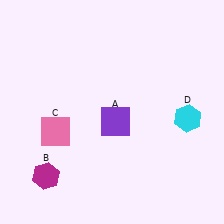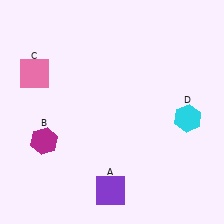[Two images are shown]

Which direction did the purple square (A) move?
The purple square (A) moved down.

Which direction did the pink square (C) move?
The pink square (C) moved up.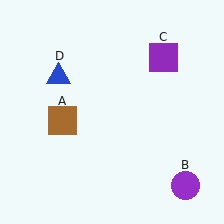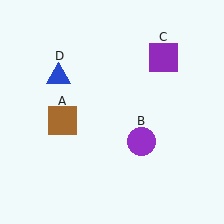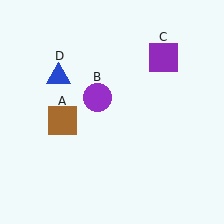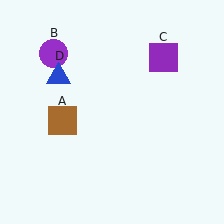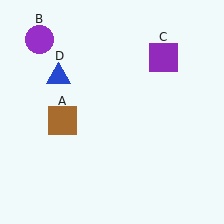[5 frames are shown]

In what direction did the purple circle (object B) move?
The purple circle (object B) moved up and to the left.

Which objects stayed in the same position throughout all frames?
Brown square (object A) and purple square (object C) and blue triangle (object D) remained stationary.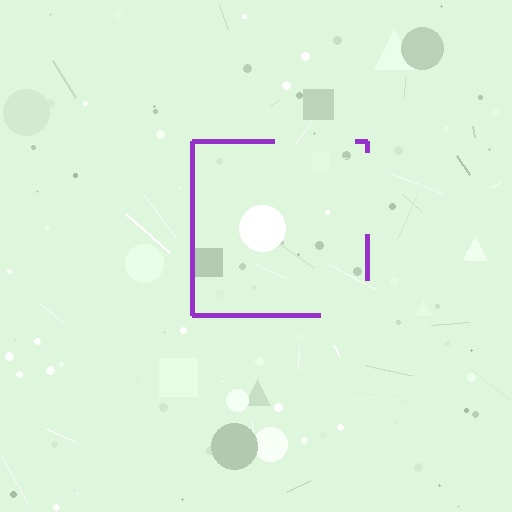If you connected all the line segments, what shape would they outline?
They would outline a square.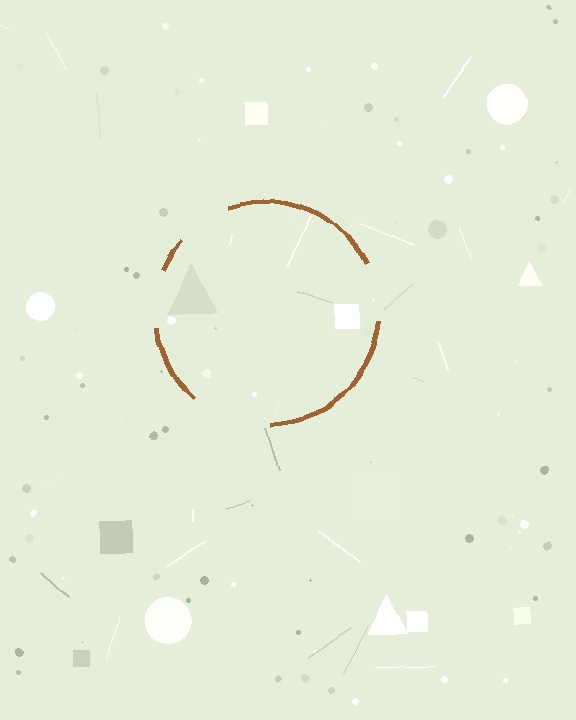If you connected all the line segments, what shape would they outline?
They would outline a circle.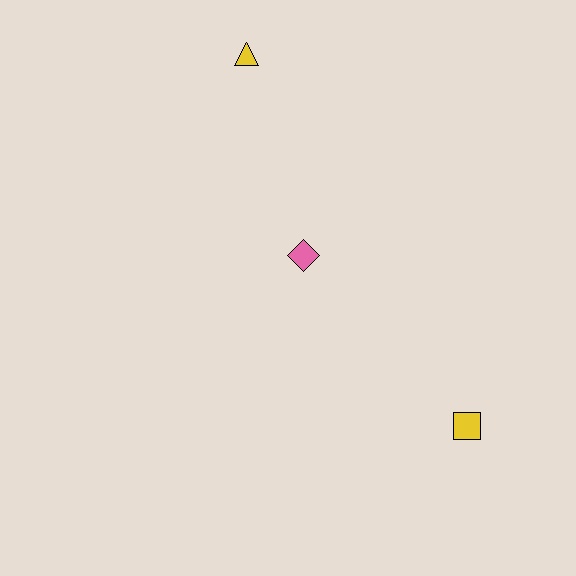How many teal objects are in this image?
There are no teal objects.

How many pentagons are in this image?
There are no pentagons.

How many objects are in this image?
There are 3 objects.